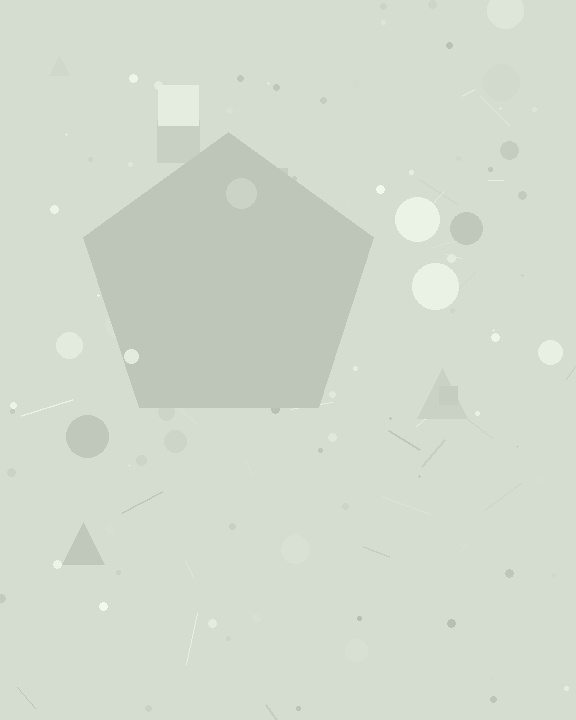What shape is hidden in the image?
A pentagon is hidden in the image.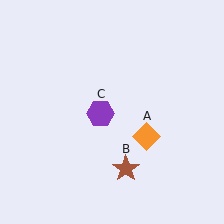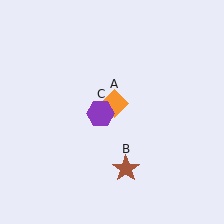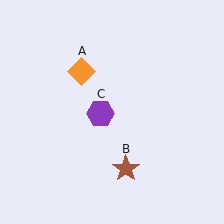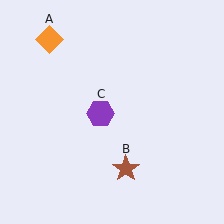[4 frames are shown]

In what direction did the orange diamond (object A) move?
The orange diamond (object A) moved up and to the left.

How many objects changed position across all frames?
1 object changed position: orange diamond (object A).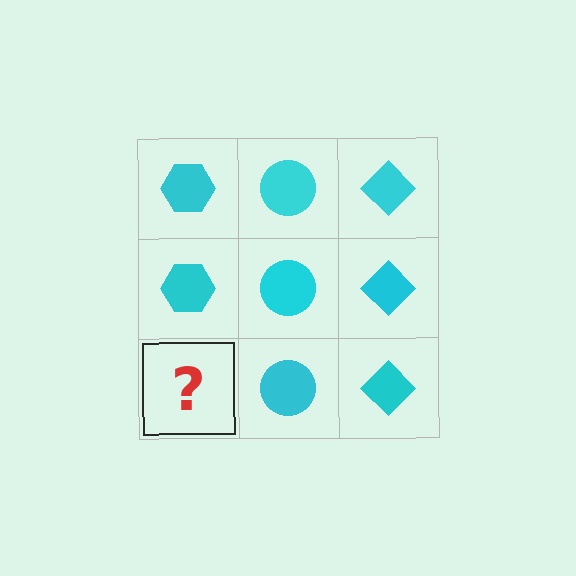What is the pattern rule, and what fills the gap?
The rule is that each column has a consistent shape. The gap should be filled with a cyan hexagon.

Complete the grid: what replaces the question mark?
The question mark should be replaced with a cyan hexagon.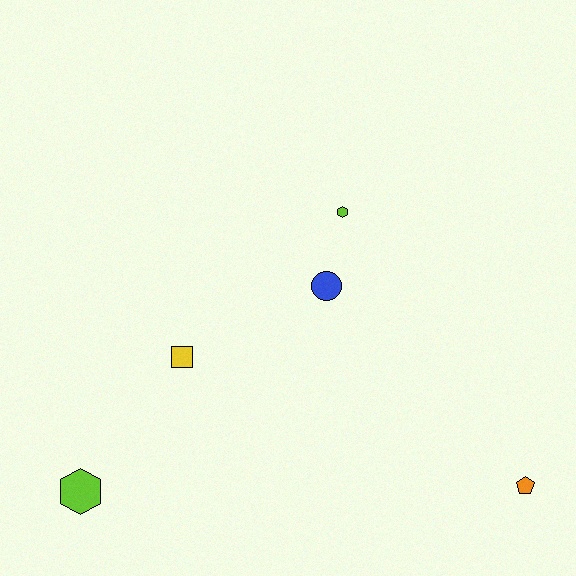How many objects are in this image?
There are 5 objects.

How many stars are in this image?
There are no stars.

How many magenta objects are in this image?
There are no magenta objects.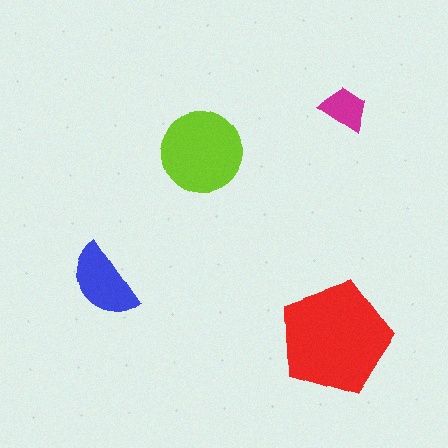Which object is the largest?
The red pentagon.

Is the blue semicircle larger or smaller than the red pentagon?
Smaller.